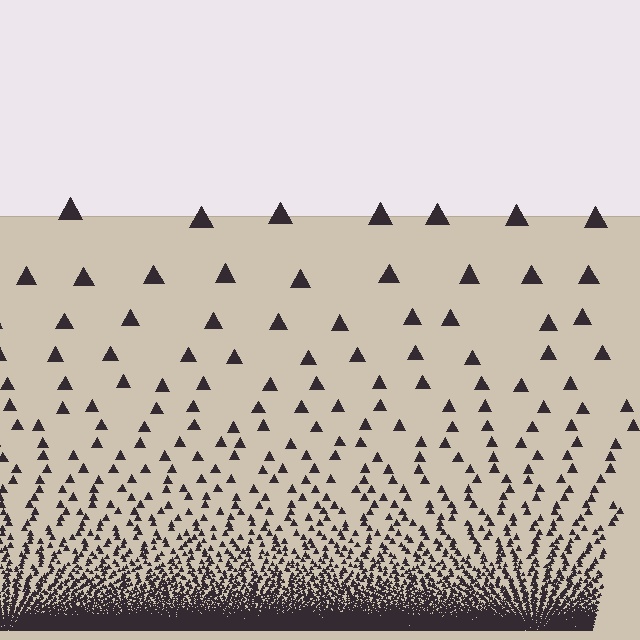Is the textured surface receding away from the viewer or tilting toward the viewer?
The surface appears to tilt toward the viewer. Texture elements get larger and sparser toward the top.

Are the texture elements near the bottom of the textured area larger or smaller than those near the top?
Smaller. The gradient is inverted — elements near the bottom are smaller and denser.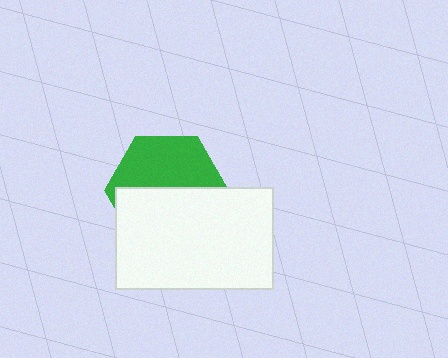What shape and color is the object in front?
The object in front is a white rectangle.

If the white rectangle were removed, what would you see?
You would see the complete green hexagon.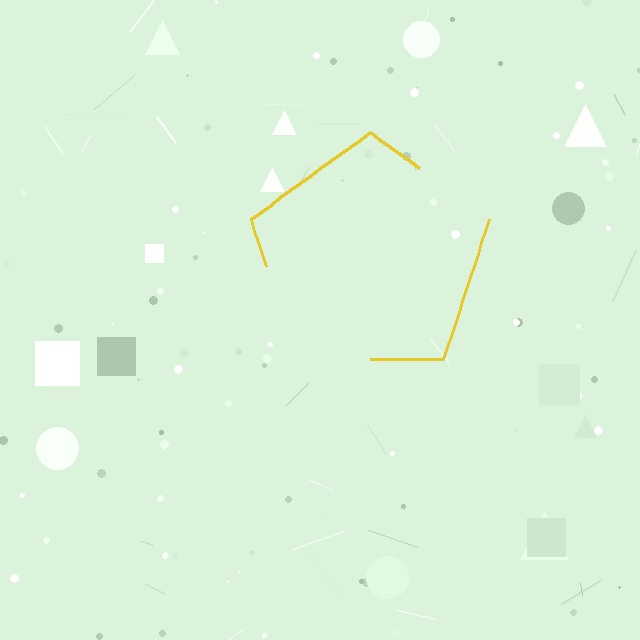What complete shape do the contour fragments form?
The contour fragments form a pentagon.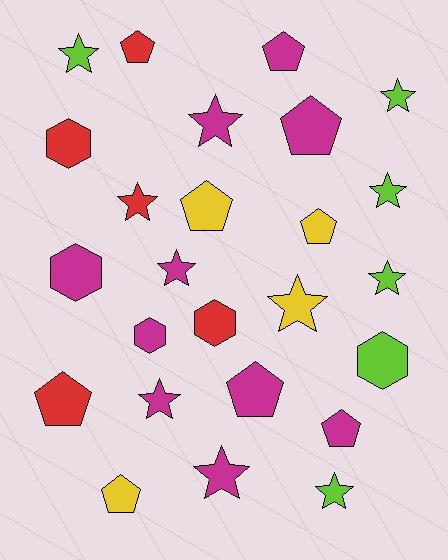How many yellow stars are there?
There is 1 yellow star.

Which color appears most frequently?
Magenta, with 10 objects.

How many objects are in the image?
There are 25 objects.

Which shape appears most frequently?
Star, with 11 objects.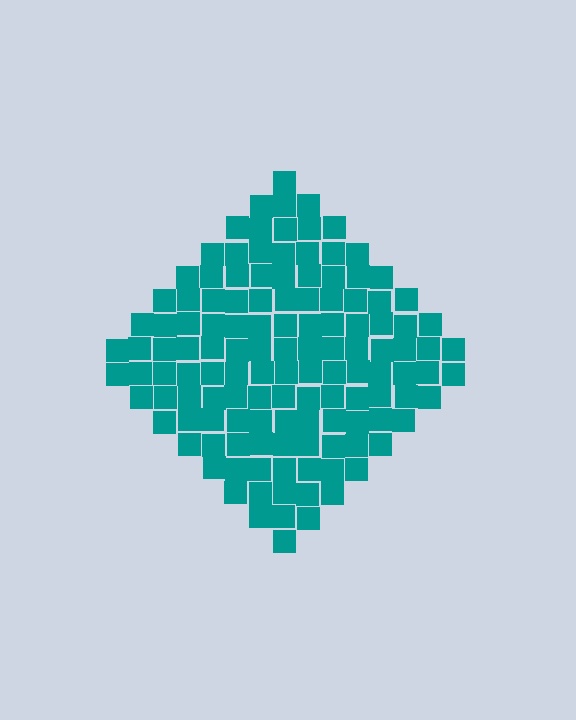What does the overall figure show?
The overall figure shows a diamond.